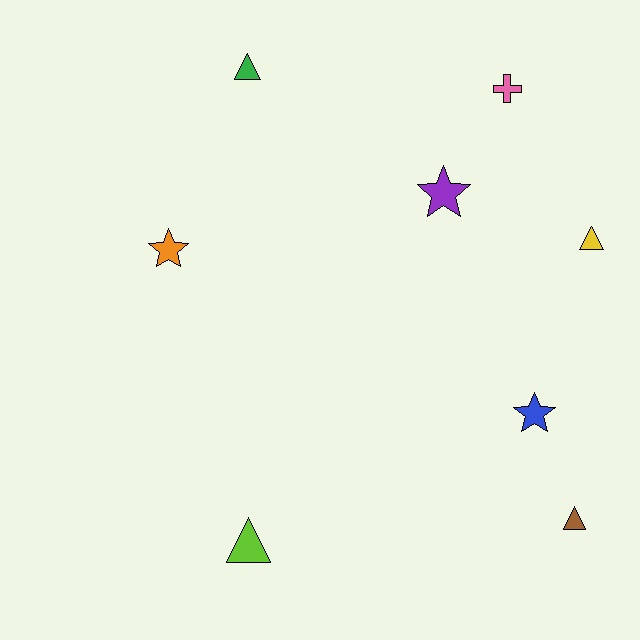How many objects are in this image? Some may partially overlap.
There are 8 objects.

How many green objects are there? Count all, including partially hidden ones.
There is 1 green object.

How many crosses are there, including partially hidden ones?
There is 1 cross.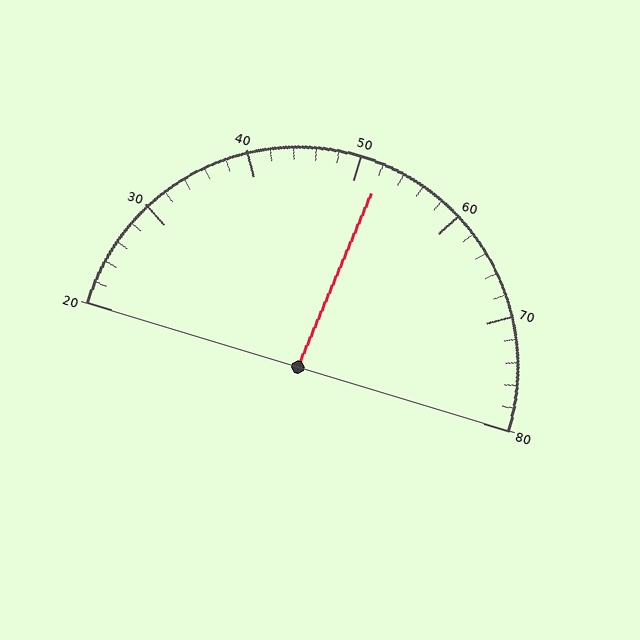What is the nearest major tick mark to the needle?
The nearest major tick mark is 50.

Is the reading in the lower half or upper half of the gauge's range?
The reading is in the upper half of the range (20 to 80).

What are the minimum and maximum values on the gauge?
The gauge ranges from 20 to 80.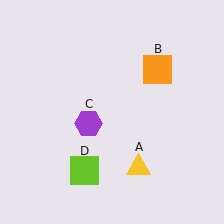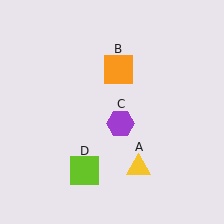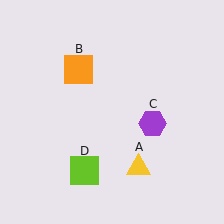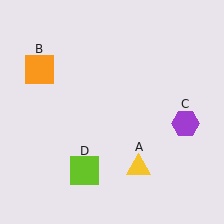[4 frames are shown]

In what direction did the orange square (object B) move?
The orange square (object B) moved left.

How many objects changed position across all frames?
2 objects changed position: orange square (object B), purple hexagon (object C).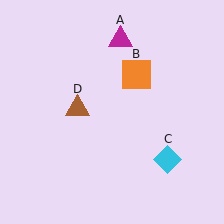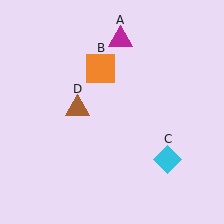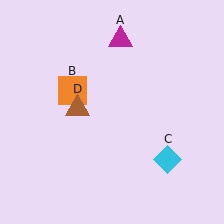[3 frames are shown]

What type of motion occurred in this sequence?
The orange square (object B) rotated counterclockwise around the center of the scene.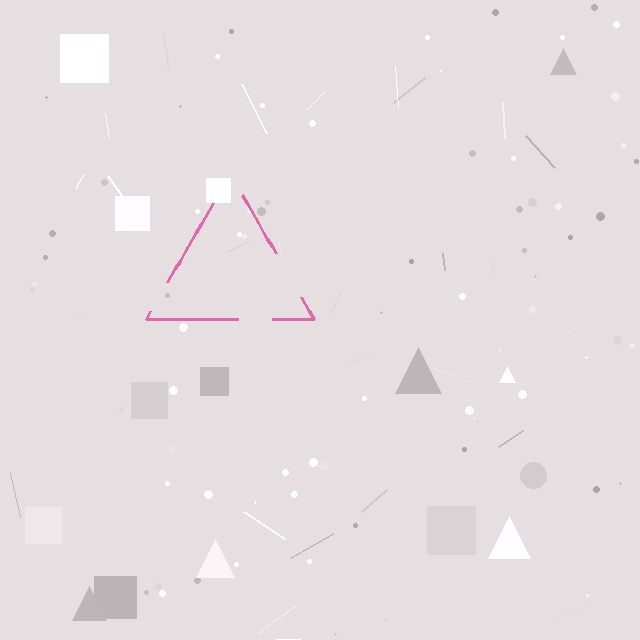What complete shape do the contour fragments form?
The contour fragments form a triangle.